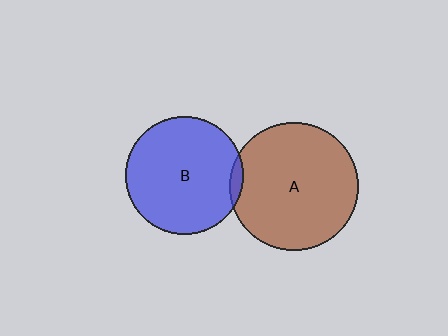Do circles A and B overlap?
Yes.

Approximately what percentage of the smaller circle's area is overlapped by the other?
Approximately 5%.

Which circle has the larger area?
Circle A (brown).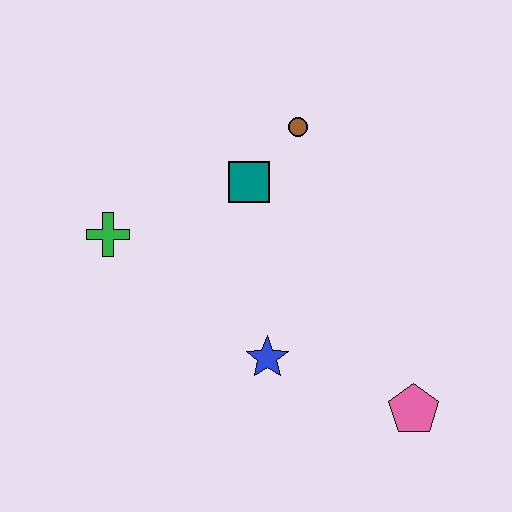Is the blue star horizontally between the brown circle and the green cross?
Yes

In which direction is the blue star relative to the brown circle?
The blue star is below the brown circle.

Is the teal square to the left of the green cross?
No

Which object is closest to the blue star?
The pink pentagon is closest to the blue star.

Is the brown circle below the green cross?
No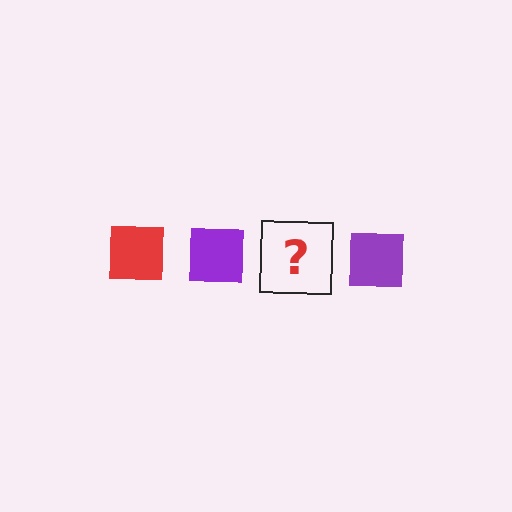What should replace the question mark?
The question mark should be replaced with a red square.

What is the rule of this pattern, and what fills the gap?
The rule is that the pattern cycles through red, purple squares. The gap should be filled with a red square.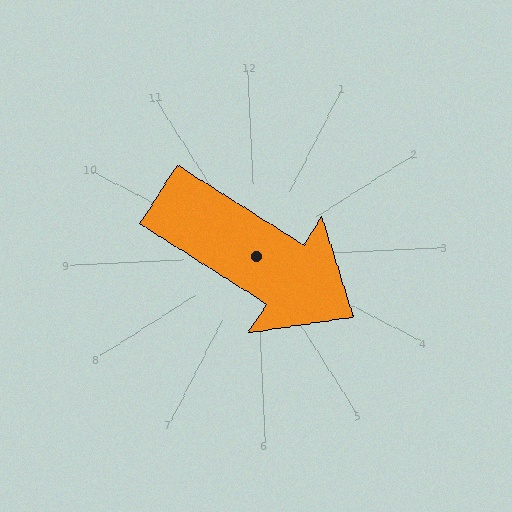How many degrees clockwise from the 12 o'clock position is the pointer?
Approximately 125 degrees.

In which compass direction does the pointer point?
Southeast.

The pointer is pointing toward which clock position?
Roughly 4 o'clock.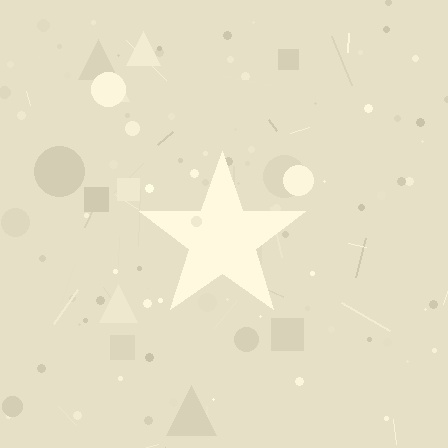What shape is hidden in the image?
A star is hidden in the image.